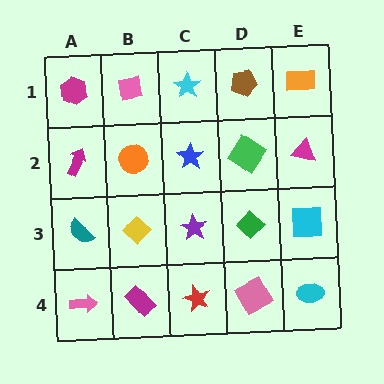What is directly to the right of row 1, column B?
A cyan star.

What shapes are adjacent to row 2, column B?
A pink square (row 1, column B), a yellow diamond (row 3, column B), a magenta arrow (row 2, column A), a blue star (row 2, column C).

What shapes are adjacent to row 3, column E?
A magenta triangle (row 2, column E), a cyan ellipse (row 4, column E), a green diamond (row 3, column D).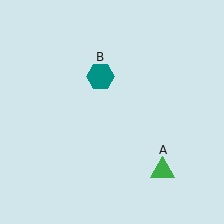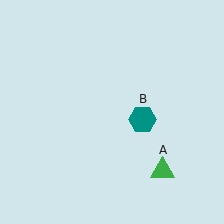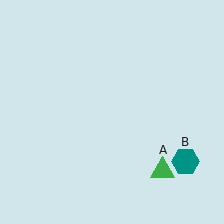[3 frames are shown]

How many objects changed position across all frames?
1 object changed position: teal hexagon (object B).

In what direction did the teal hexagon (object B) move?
The teal hexagon (object B) moved down and to the right.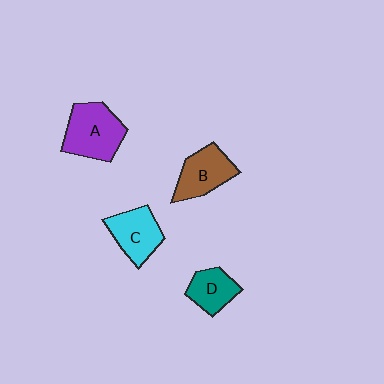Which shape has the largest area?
Shape A (purple).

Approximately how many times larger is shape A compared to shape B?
Approximately 1.3 times.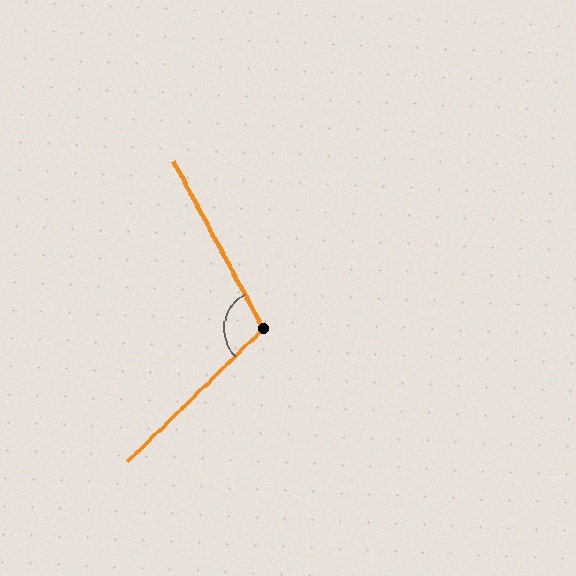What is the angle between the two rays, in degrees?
Approximately 106 degrees.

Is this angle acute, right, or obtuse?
It is obtuse.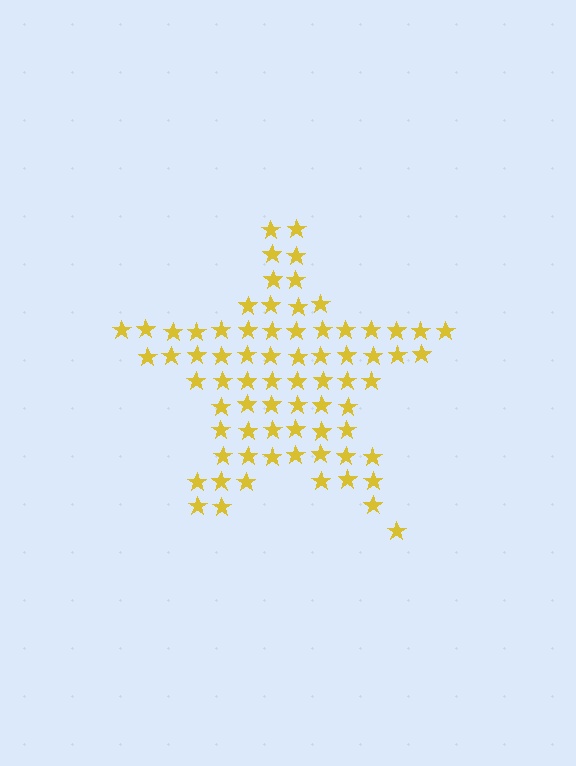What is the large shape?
The large shape is a star.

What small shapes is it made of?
It is made of small stars.